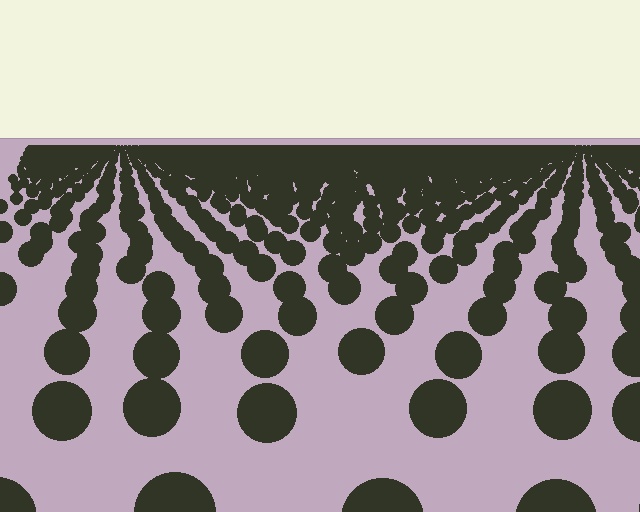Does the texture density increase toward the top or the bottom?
Density increases toward the top.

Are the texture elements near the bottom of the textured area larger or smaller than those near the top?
Larger. Near the bottom, elements are closer to the viewer and appear at a bigger on-screen size.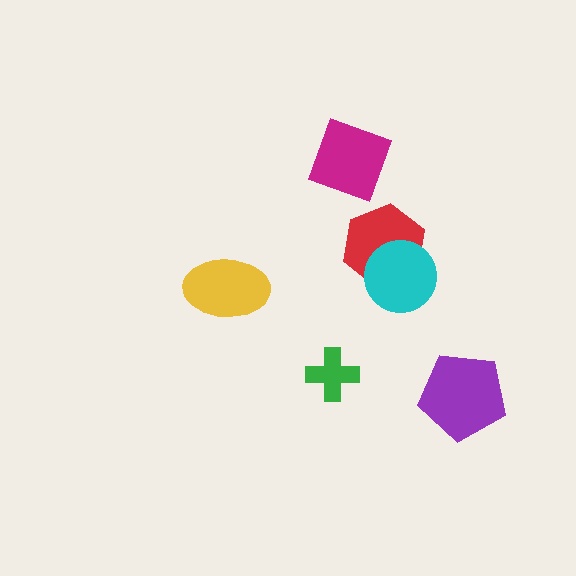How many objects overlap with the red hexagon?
1 object overlaps with the red hexagon.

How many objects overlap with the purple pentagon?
0 objects overlap with the purple pentagon.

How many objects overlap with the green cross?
0 objects overlap with the green cross.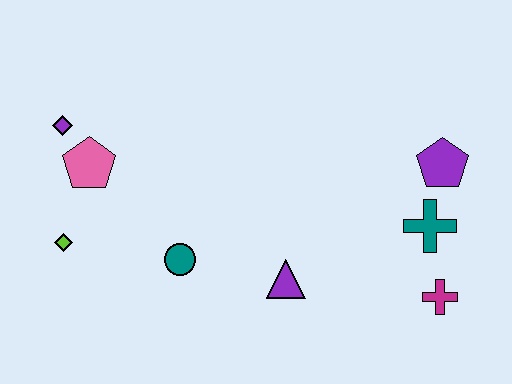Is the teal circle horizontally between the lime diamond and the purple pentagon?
Yes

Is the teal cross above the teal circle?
Yes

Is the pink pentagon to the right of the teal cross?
No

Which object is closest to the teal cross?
The purple pentagon is closest to the teal cross.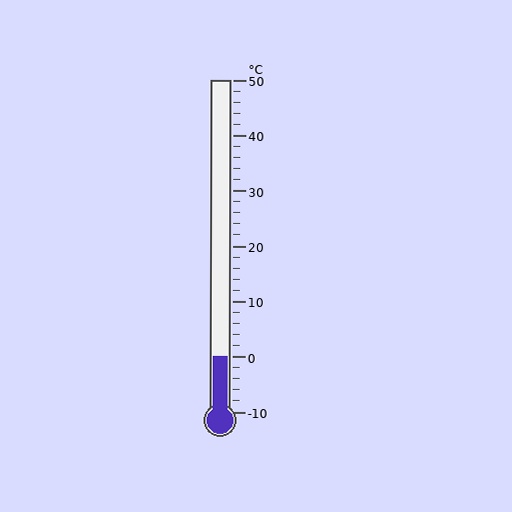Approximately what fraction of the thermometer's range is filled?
The thermometer is filled to approximately 15% of its range.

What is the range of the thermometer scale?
The thermometer scale ranges from -10°C to 50°C.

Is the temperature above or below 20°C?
The temperature is below 20°C.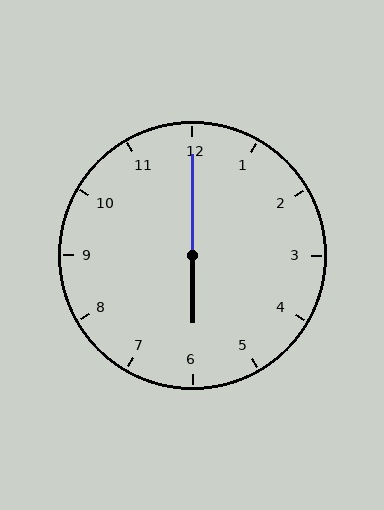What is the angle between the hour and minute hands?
Approximately 180 degrees.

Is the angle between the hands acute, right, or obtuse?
It is obtuse.